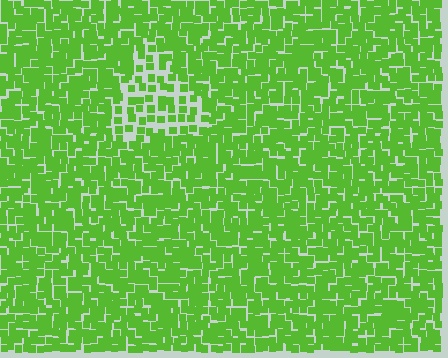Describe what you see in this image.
The image contains small lime elements arranged at two different densities. A triangle-shaped region is visible where the elements are less densely packed than the surrounding area.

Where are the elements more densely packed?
The elements are more densely packed outside the triangle boundary.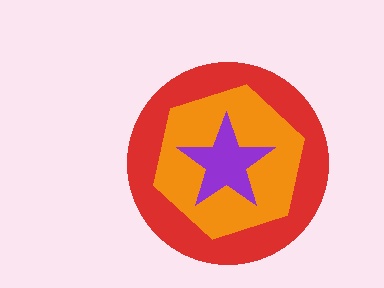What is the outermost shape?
The red circle.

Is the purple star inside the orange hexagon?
Yes.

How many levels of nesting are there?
3.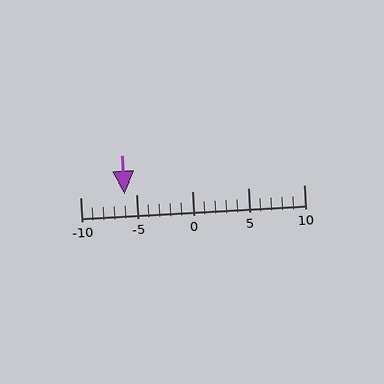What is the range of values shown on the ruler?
The ruler shows values from -10 to 10.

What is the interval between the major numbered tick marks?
The major tick marks are spaced 5 units apart.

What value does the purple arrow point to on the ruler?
The purple arrow points to approximately -6.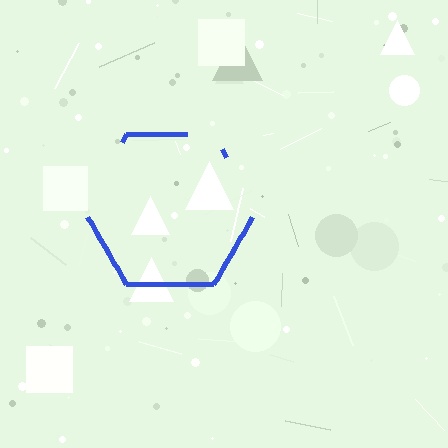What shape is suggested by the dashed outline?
The dashed outline suggests a hexagon.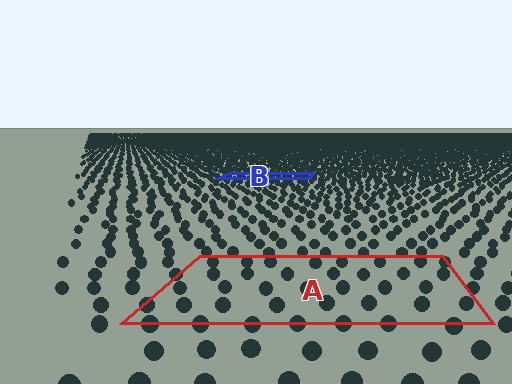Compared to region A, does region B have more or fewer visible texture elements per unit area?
Region B has more texture elements per unit area — they are packed more densely because it is farther away.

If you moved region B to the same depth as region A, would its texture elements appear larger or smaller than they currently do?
They would appear larger. At a closer depth, the same texture elements are projected at a bigger on-screen size.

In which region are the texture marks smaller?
The texture marks are smaller in region B, because it is farther away.